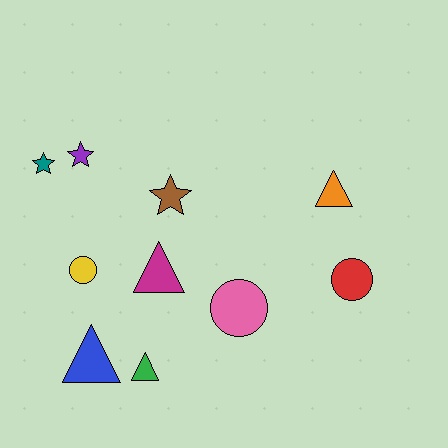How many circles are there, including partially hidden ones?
There are 3 circles.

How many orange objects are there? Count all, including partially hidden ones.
There is 1 orange object.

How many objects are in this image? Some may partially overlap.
There are 10 objects.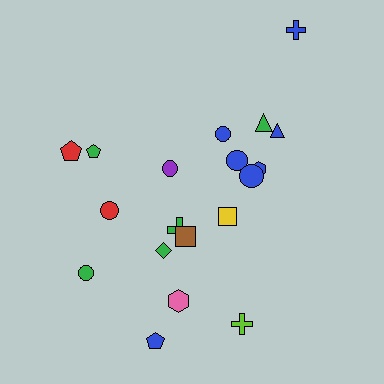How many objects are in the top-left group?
There are 4 objects.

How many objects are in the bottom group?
There are 8 objects.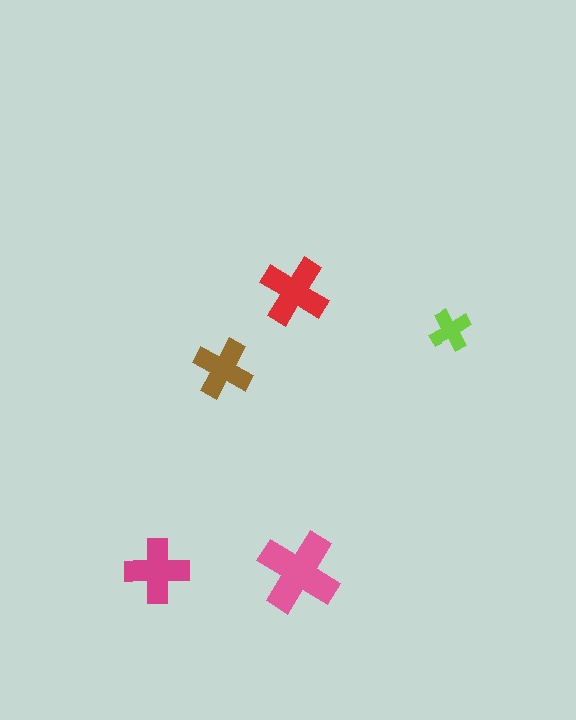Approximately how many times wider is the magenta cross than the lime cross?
About 1.5 times wider.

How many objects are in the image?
There are 5 objects in the image.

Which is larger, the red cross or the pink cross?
The pink one.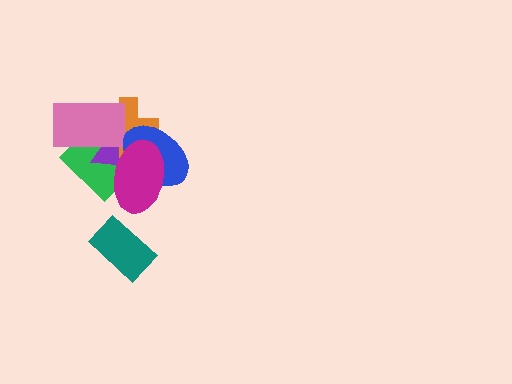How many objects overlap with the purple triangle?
5 objects overlap with the purple triangle.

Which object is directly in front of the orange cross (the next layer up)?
The pink rectangle is directly in front of the orange cross.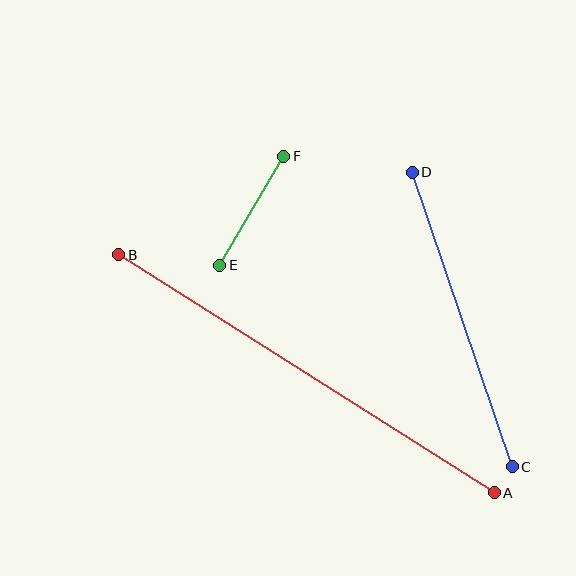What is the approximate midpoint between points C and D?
The midpoint is at approximately (462, 319) pixels.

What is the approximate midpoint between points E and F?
The midpoint is at approximately (252, 211) pixels.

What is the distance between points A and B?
The distance is approximately 444 pixels.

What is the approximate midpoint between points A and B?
The midpoint is at approximately (306, 374) pixels.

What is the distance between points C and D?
The distance is approximately 311 pixels.